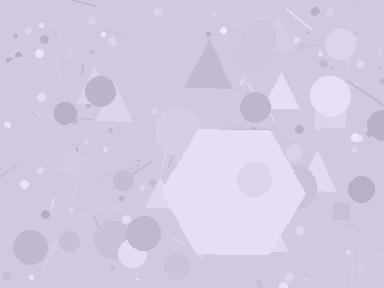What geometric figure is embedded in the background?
A hexagon is embedded in the background.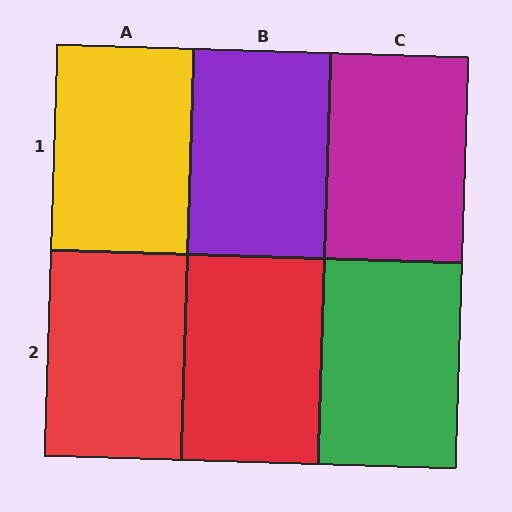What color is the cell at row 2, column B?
Red.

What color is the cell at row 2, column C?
Green.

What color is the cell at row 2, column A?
Red.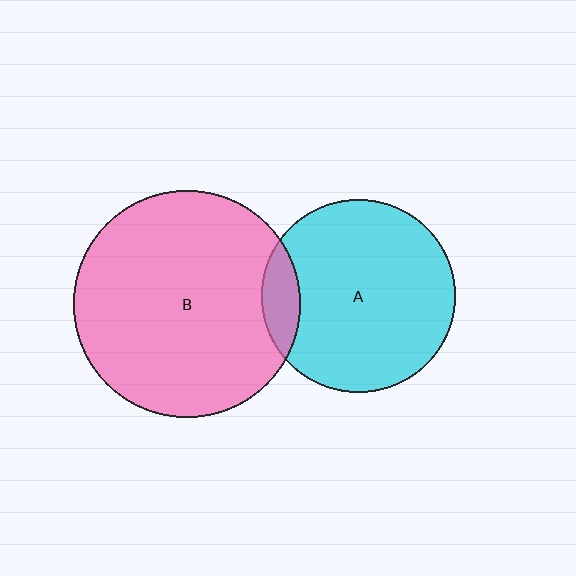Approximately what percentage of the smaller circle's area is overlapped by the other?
Approximately 10%.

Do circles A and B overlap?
Yes.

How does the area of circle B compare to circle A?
Approximately 1.4 times.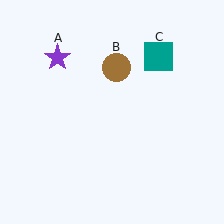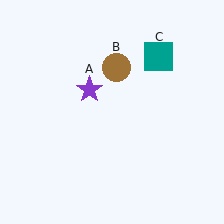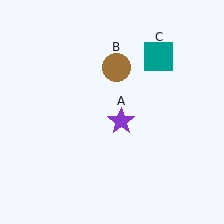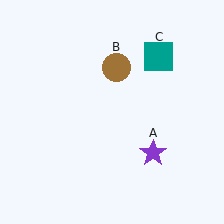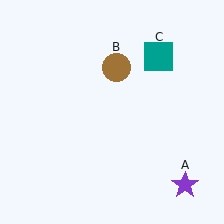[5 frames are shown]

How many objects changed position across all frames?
1 object changed position: purple star (object A).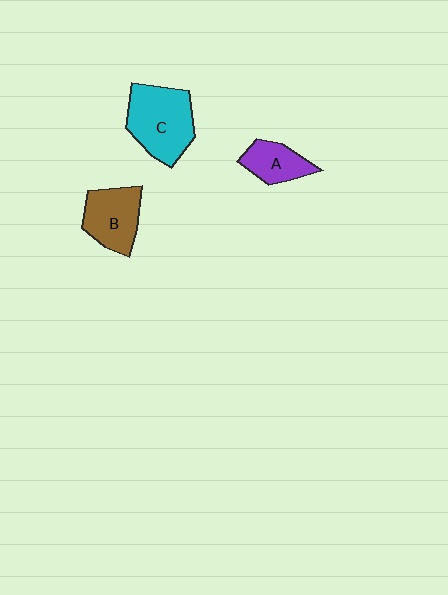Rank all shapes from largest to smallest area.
From largest to smallest: C (cyan), B (brown), A (purple).